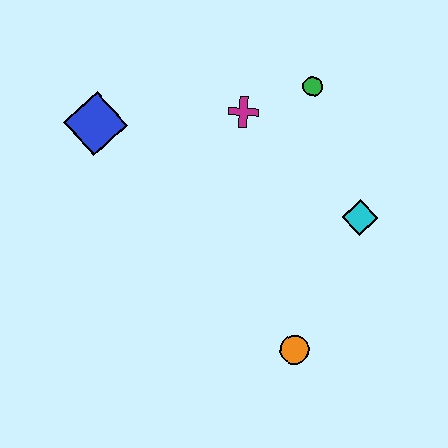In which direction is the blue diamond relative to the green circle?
The blue diamond is to the left of the green circle.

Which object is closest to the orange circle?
The cyan diamond is closest to the orange circle.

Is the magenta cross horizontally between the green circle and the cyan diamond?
No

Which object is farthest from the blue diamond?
The orange circle is farthest from the blue diamond.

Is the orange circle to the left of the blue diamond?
No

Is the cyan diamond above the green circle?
No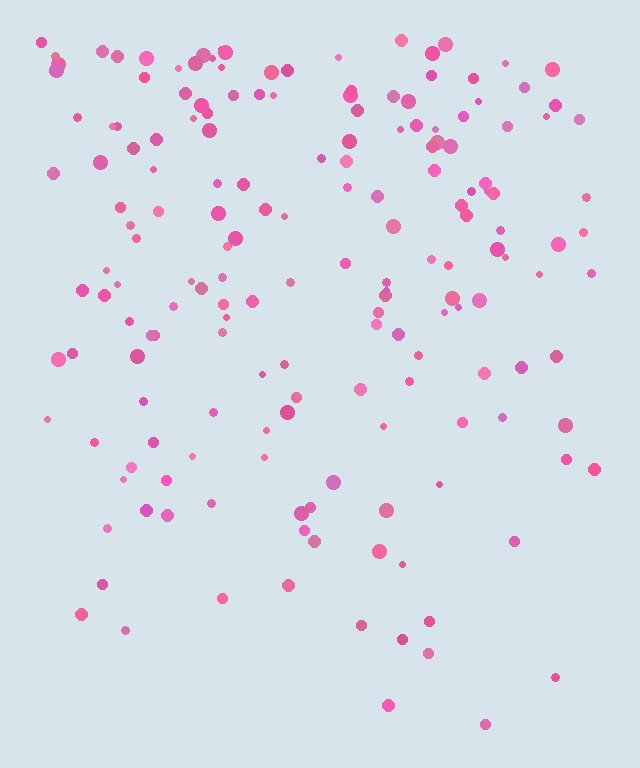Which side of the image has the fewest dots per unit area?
The bottom.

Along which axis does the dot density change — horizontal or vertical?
Vertical.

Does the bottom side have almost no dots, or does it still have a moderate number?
Still a moderate number, just noticeably fewer than the top.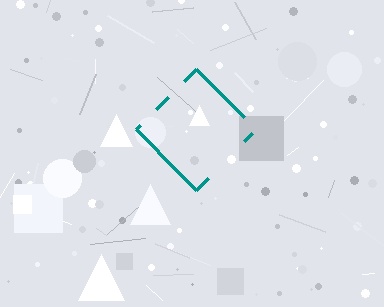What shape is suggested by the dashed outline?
The dashed outline suggests a diamond.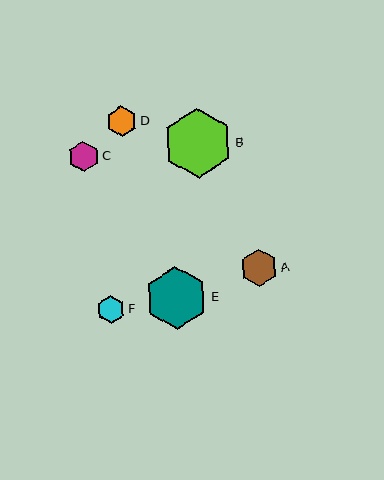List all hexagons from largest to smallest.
From largest to smallest: B, E, A, C, D, F.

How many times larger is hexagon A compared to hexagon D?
Hexagon A is approximately 1.2 times the size of hexagon D.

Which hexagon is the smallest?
Hexagon F is the smallest with a size of approximately 28 pixels.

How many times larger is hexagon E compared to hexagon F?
Hexagon E is approximately 2.2 times the size of hexagon F.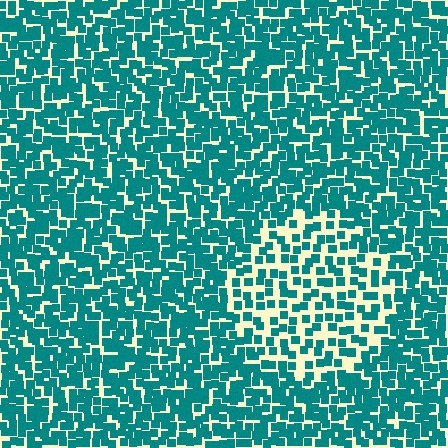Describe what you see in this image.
The image contains small teal elements arranged at two different densities. A circle-shaped region is visible where the elements are less densely packed than the surrounding area.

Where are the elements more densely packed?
The elements are more densely packed outside the circle boundary.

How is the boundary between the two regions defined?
The boundary is defined by a change in element density (approximately 1.9x ratio). All elements are the same color, size, and shape.